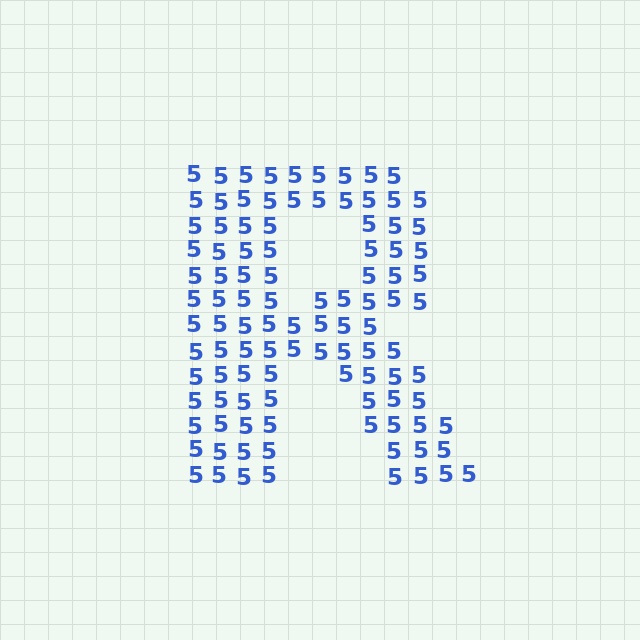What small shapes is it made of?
It is made of small digit 5's.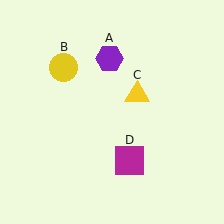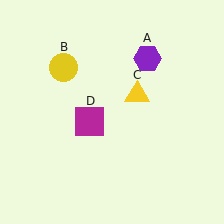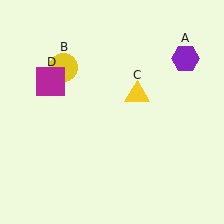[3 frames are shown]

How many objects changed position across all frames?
2 objects changed position: purple hexagon (object A), magenta square (object D).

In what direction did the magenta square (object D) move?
The magenta square (object D) moved up and to the left.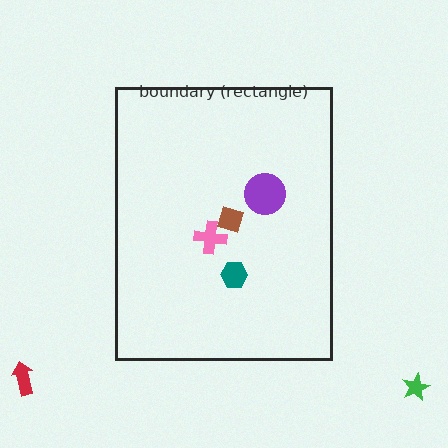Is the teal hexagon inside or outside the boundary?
Inside.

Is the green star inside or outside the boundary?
Outside.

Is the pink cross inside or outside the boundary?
Inside.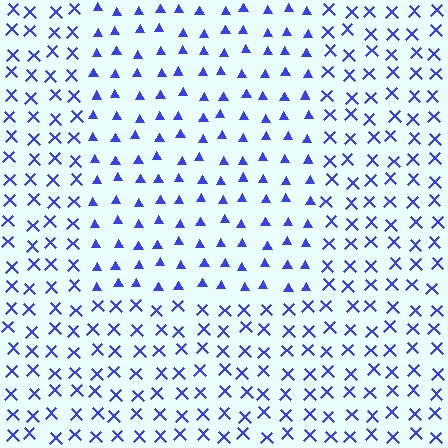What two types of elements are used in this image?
The image uses triangles inside the rectangle region and X marks outside it.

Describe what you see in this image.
The image is filled with small blue elements arranged in a uniform grid. A rectangle-shaped region contains triangles, while the surrounding area contains X marks. The boundary is defined purely by the change in element shape.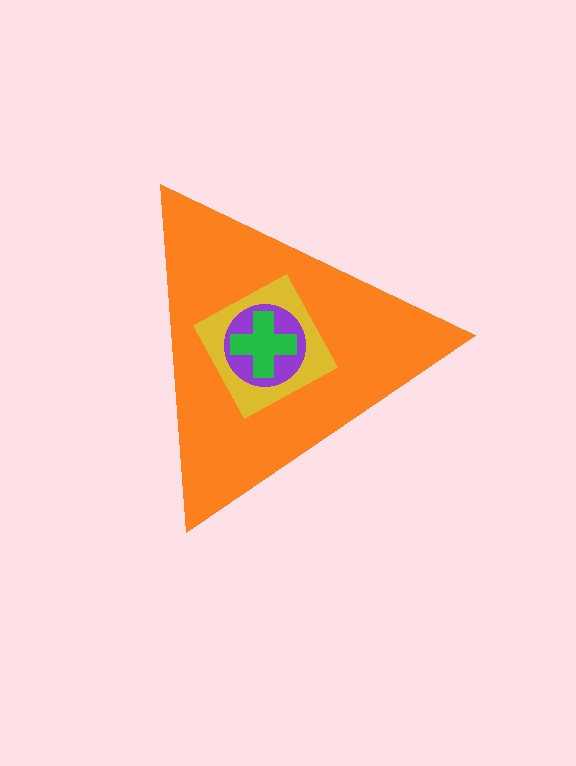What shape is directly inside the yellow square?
The purple circle.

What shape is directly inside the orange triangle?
The yellow square.